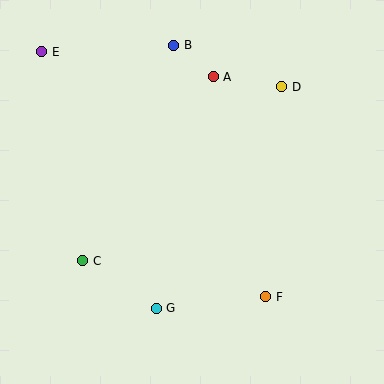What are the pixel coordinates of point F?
Point F is at (266, 297).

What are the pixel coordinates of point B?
Point B is at (174, 45).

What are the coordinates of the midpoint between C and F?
The midpoint between C and F is at (174, 279).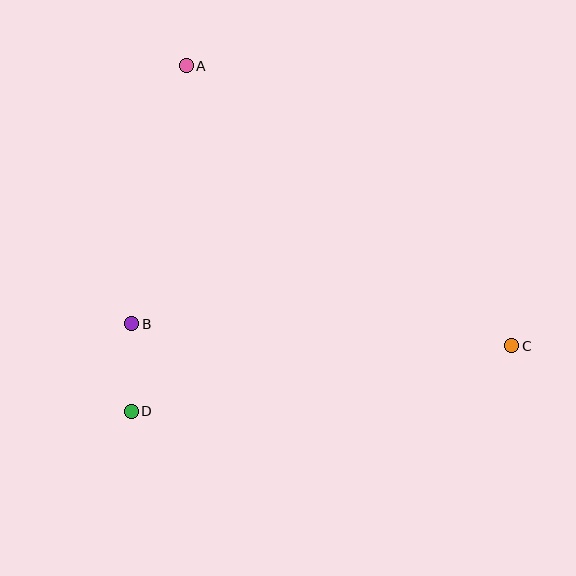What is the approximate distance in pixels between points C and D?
The distance between C and D is approximately 386 pixels.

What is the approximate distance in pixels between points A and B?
The distance between A and B is approximately 263 pixels.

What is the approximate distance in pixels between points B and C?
The distance between B and C is approximately 381 pixels.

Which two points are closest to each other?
Points B and D are closest to each other.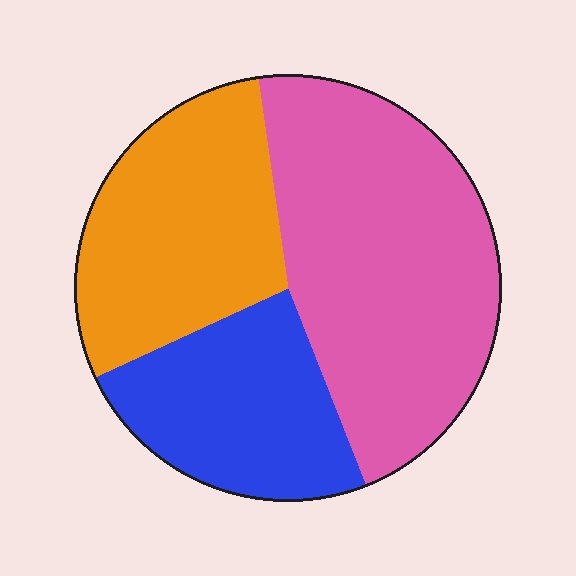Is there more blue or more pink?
Pink.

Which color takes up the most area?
Pink, at roughly 45%.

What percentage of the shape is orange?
Orange covers around 30% of the shape.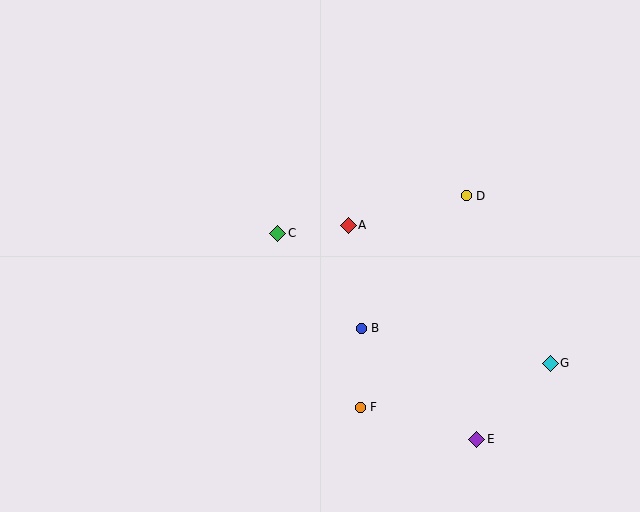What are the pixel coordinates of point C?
Point C is at (278, 233).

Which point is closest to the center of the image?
Point A at (348, 225) is closest to the center.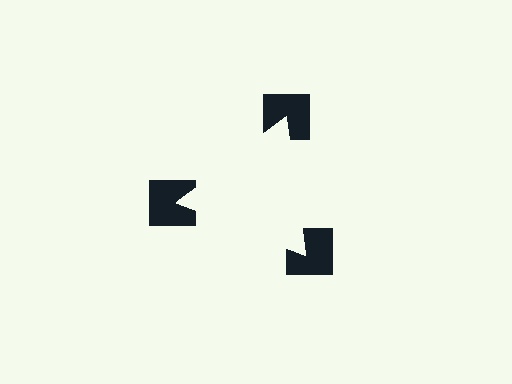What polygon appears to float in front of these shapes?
An illusory triangle — its edges are inferred from the aligned wedge cuts in the notched squares, not physically drawn.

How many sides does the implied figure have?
3 sides.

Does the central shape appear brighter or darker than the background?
It typically appears slightly brighter than the background, even though no actual brightness change is drawn.